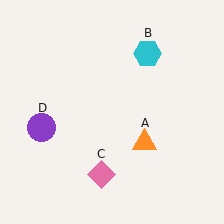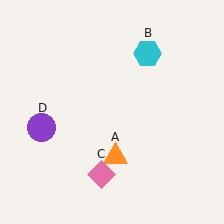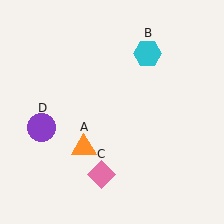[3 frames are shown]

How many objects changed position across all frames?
1 object changed position: orange triangle (object A).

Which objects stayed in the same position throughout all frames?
Cyan hexagon (object B) and pink diamond (object C) and purple circle (object D) remained stationary.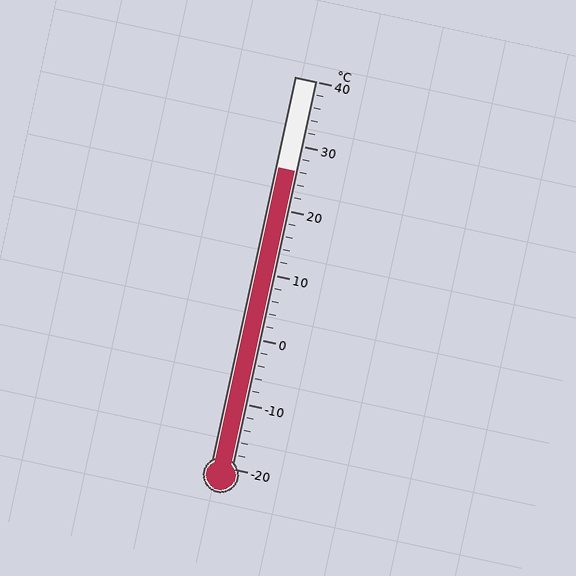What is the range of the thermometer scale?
The thermometer scale ranges from -20°C to 40°C.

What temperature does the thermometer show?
The thermometer shows approximately 26°C.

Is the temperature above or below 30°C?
The temperature is below 30°C.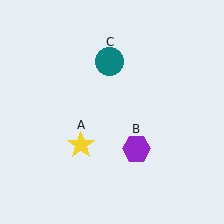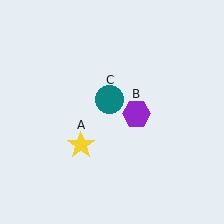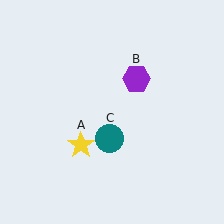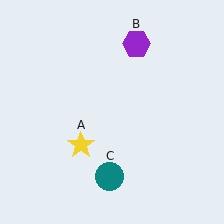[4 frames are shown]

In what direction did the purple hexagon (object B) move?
The purple hexagon (object B) moved up.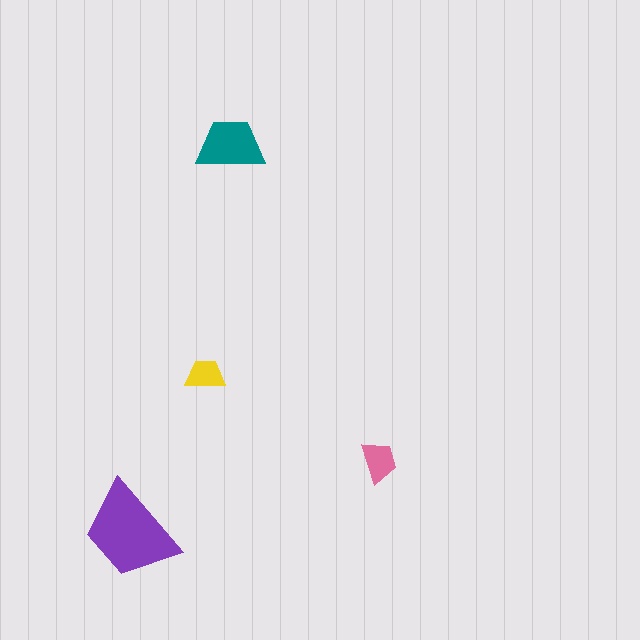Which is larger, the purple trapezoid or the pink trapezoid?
The purple one.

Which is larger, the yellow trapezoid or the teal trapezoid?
The teal one.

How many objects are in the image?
There are 4 objects in the image.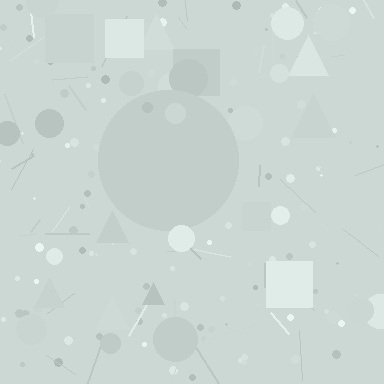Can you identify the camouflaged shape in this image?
The camouflaged shape is a circle.